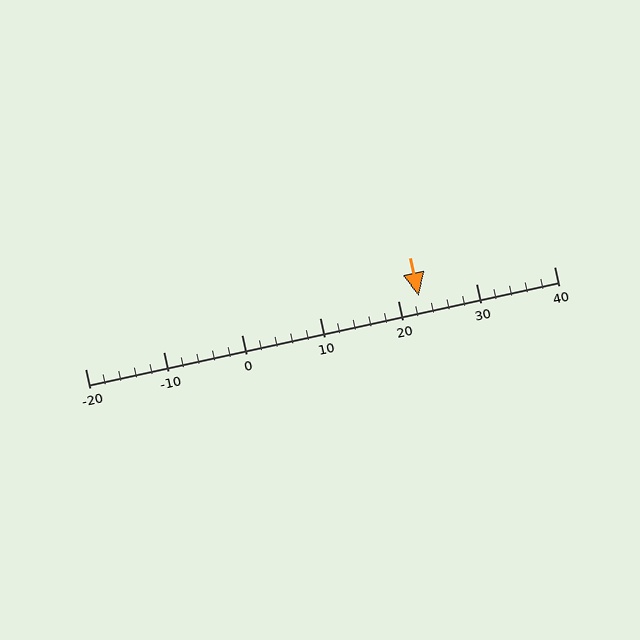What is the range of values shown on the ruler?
The ruler shows values from -20 to 40.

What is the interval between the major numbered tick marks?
The major tick marks are spaced 10 units apart.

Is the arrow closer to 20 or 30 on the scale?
The arrow is closer to 20.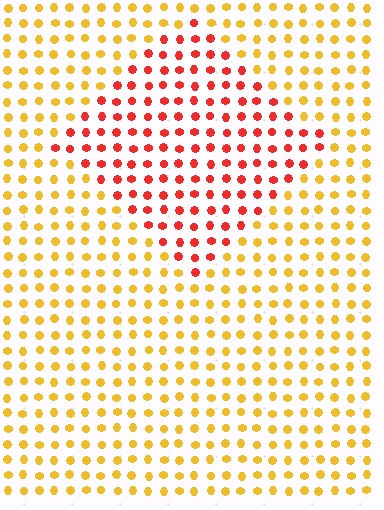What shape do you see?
I see a diamond.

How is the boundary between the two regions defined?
The boundary is defined purely by a slight shift in hue (about 45 degrees). Spacing, size, and orientation are identical on both sides.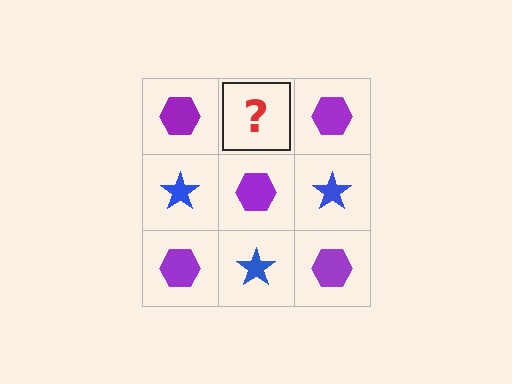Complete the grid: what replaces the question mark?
The question mark should be replaced with a blue star.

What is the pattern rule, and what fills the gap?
The rule is that it alternates purple hexagon and blue star in a checkerboard pattern. The gap should be filled with a blue star.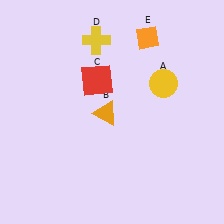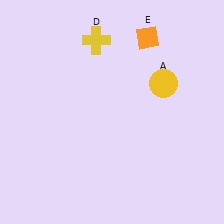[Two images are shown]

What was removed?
The red square (C), the orange triangle (B) were removed in Image 2.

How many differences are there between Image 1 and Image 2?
There are 2 differences between the two images.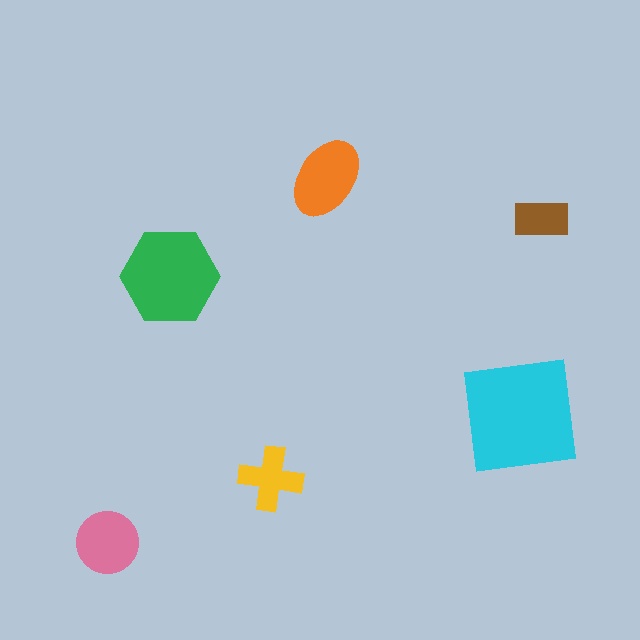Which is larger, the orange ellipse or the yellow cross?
The orange ellipse.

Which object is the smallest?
The brown rectangle.